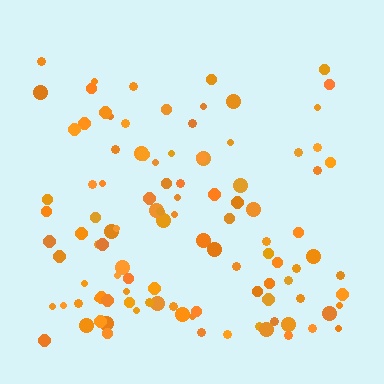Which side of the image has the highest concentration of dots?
The bottom.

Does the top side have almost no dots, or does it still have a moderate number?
Still a moderate number, just noticeably fewer than the bottom.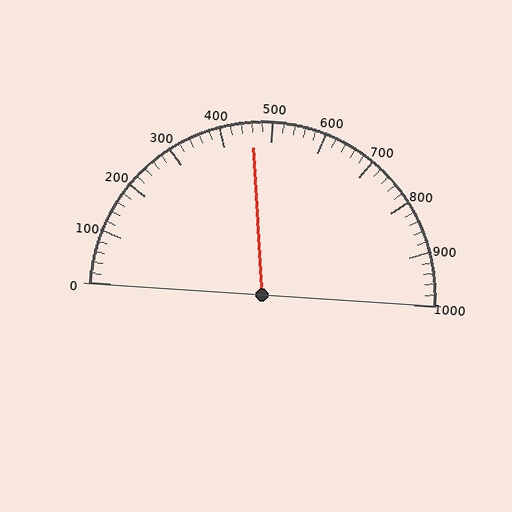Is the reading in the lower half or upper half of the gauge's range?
The reading is in the lower half of the range (0 to 1000).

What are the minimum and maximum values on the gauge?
The gauge ranges from 0 to 1000.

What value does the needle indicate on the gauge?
The needle indicates approximately 460.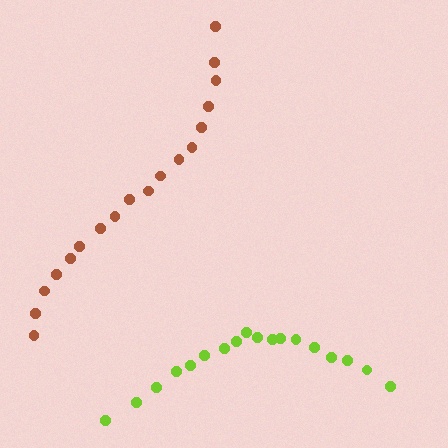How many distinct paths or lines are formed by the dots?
There are 2 distinct paths.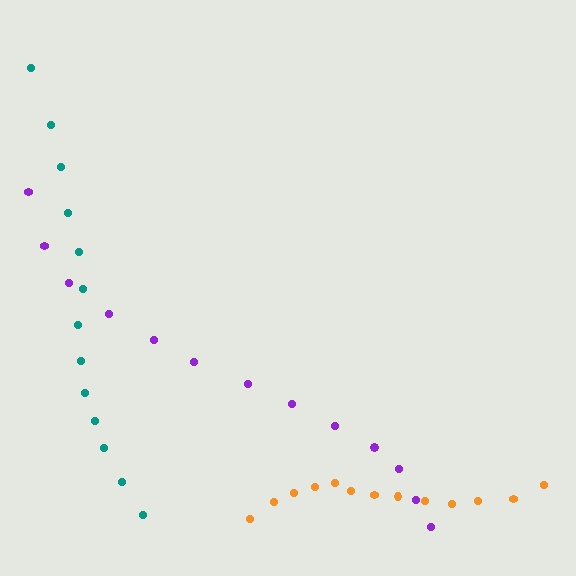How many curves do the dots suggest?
There are 3 distinct paths.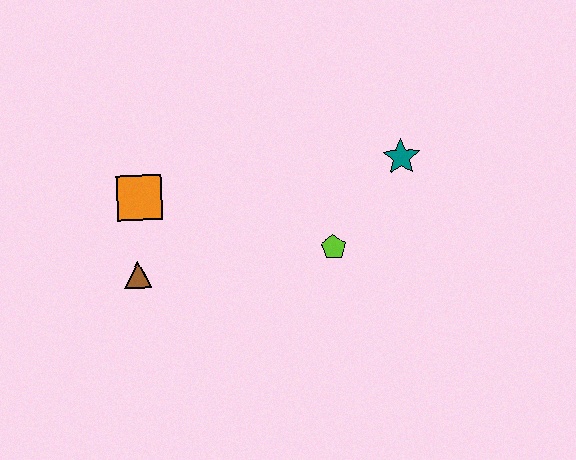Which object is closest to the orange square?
The brown triangle is closest to the orange square.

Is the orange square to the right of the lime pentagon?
No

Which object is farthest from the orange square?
The teal star is farthest from the orange square.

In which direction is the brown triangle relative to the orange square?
The brown triangle is below the orange square.